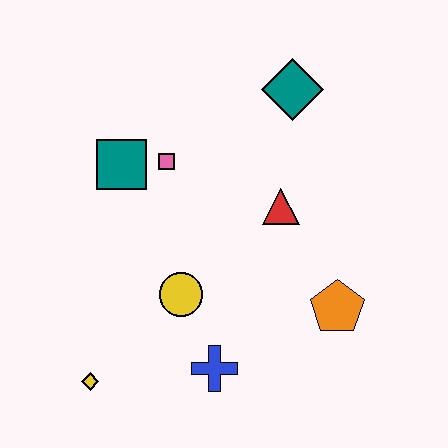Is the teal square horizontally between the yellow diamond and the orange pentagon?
Yes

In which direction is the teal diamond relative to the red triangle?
The teal diamond is above the red triangle.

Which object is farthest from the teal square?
The orange pentagon is farthest from the teal square.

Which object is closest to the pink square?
The teal square is closest to the pink square.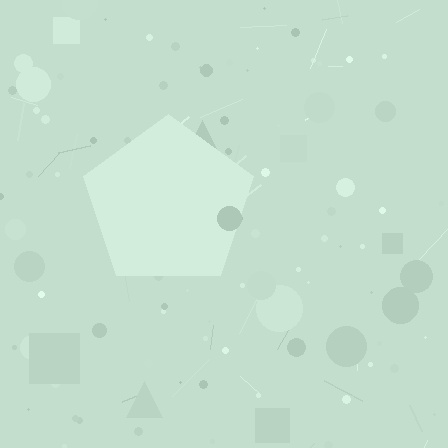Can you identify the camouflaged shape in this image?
The camouflaged shape is a pentagon.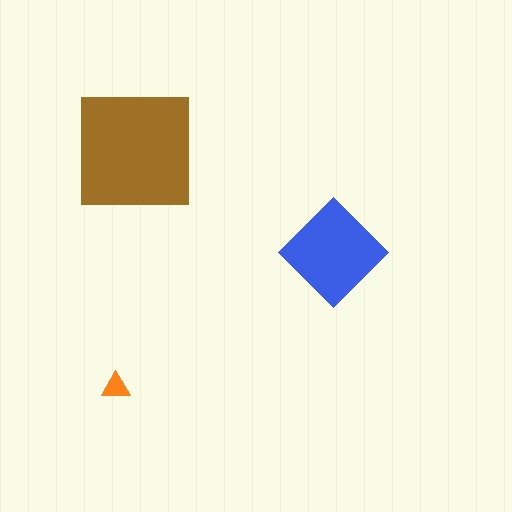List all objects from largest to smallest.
The brown square, the blue diamond, the orange triangle.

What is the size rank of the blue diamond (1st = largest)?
2nd.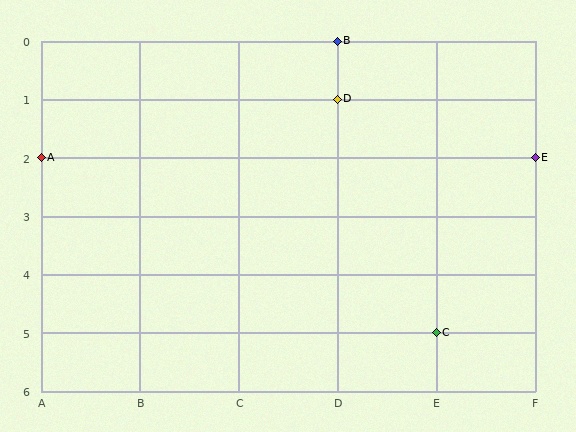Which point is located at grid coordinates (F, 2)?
Point E is at (F, 2).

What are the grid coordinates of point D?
Point D is at grid coordinates (D, 1).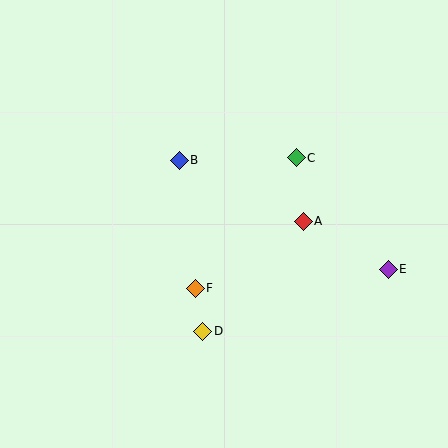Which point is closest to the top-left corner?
Point B is closest to the top-left corner.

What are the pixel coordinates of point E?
Point E is at (388, 269).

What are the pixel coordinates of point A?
Point A is at (303, 221).